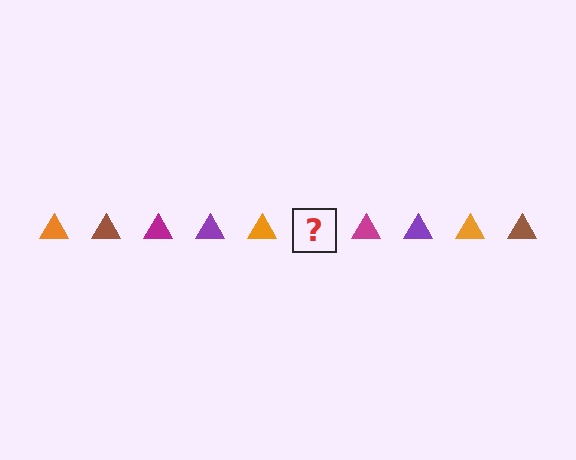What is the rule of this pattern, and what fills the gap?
The rule is that the pattern cycles through orange, brown, magenta, purple triangles. The gap should be filled with a brown triangle.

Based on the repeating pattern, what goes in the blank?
The blank should be a brown triangle.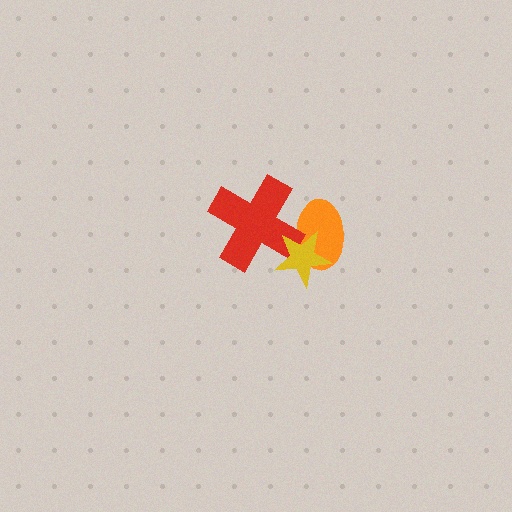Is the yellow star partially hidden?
No, no other shape covers it.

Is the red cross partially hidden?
Yes, it is partially covered by another shape.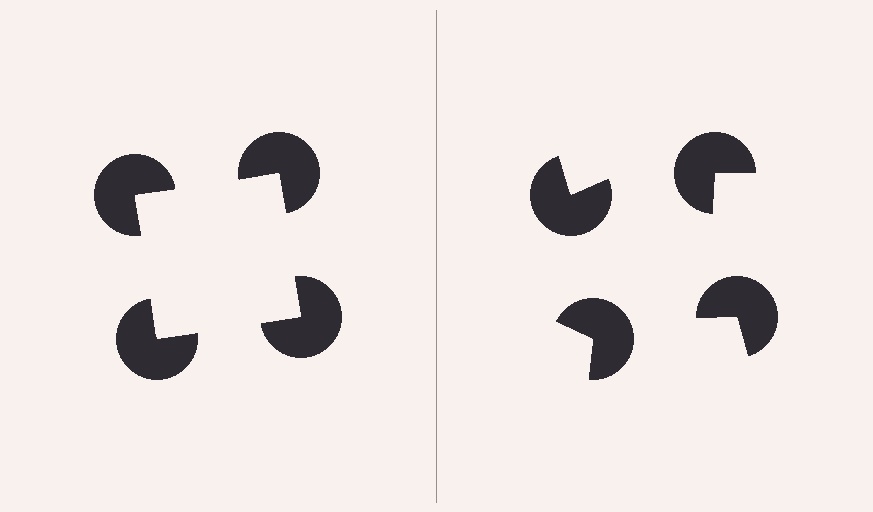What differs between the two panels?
The pac-man discs are positioned identically on both sides; only the wedge orientations differ. On the left they align to a square; on the right they are misaligned.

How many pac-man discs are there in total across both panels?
8 — 4 on each side.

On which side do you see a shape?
An illusory square appears on the left side. On the right side the wedge cuts are rotated, so no coherent shape forms.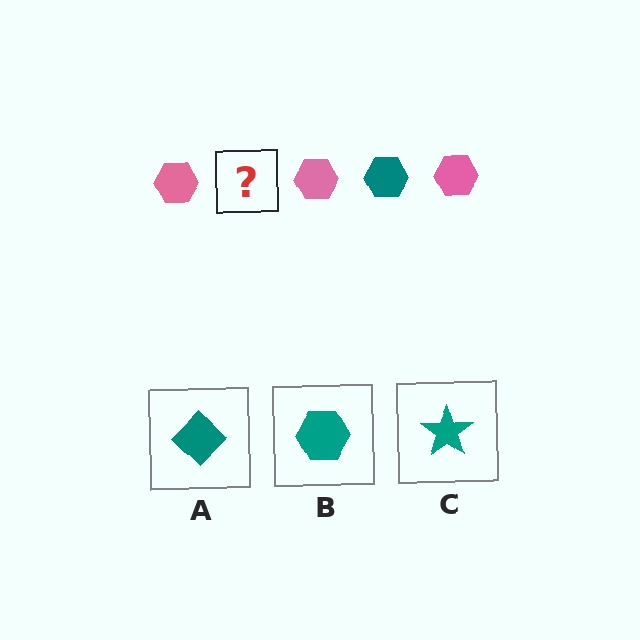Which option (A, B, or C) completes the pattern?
B.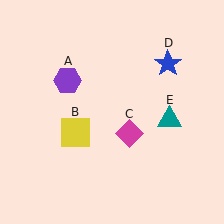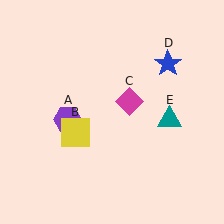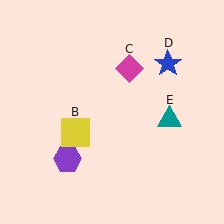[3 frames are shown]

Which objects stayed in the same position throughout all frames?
Yellow square (object B) and blue star (object D) and teal triangle (object E) remained stationary.